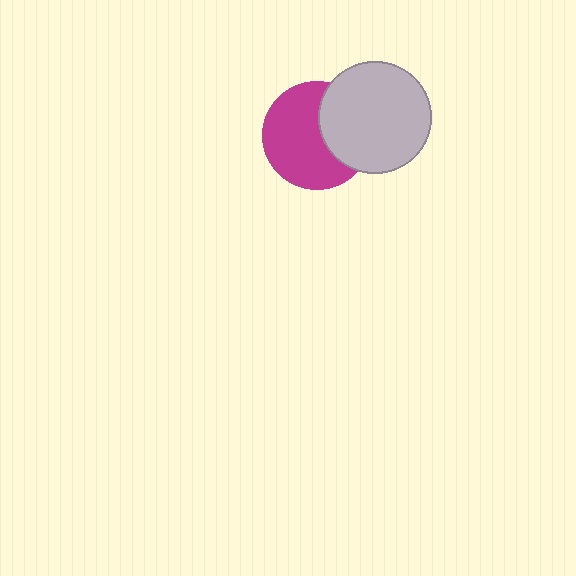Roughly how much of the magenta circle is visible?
About half of it is visible (roughly 64%).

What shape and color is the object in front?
The object in front is a light gray circle.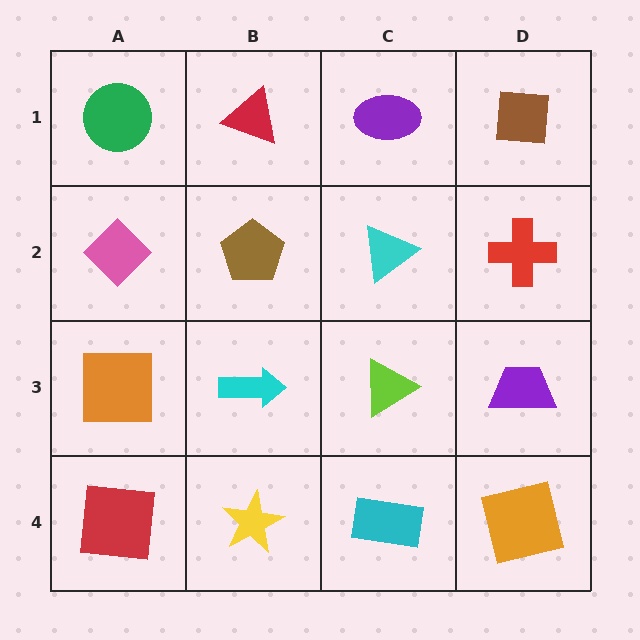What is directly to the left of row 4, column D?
A cyan rectangle.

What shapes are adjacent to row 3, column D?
A red cross (row 2, column D), an orange square (row 4, column D), a lime triangle (row 3, column C).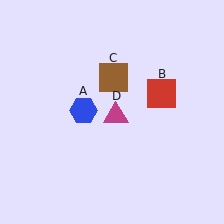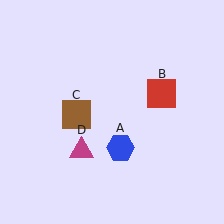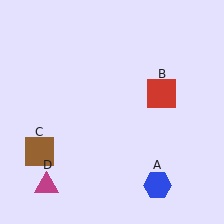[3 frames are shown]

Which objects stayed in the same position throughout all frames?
Red square (object B) remained stationary.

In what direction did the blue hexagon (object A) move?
The blue hexagon (object A) moved down and to the right.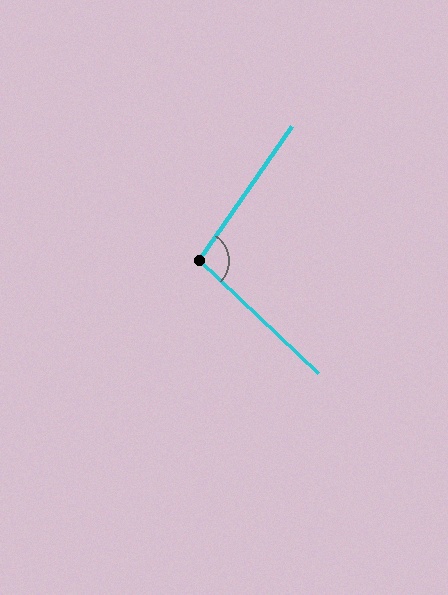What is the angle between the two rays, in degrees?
Approximately 98 degrees.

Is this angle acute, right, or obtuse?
It is obtuse.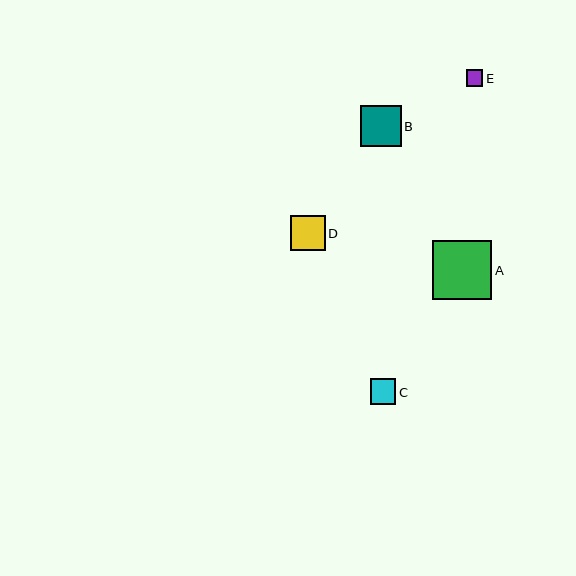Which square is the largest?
Square A is the largest with a size of approximately 59 pixels.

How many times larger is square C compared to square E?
Square C is approximately 1.5 times the size of square E.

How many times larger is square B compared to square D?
Square B is approximately 1.2 times the size of square D.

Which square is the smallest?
Square E is the smallest with a size of approximately 16 pixels.